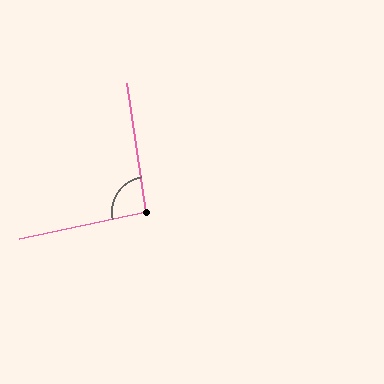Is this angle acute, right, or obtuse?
It is approximately a right angle.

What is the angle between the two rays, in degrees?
Approximately 93 degrees.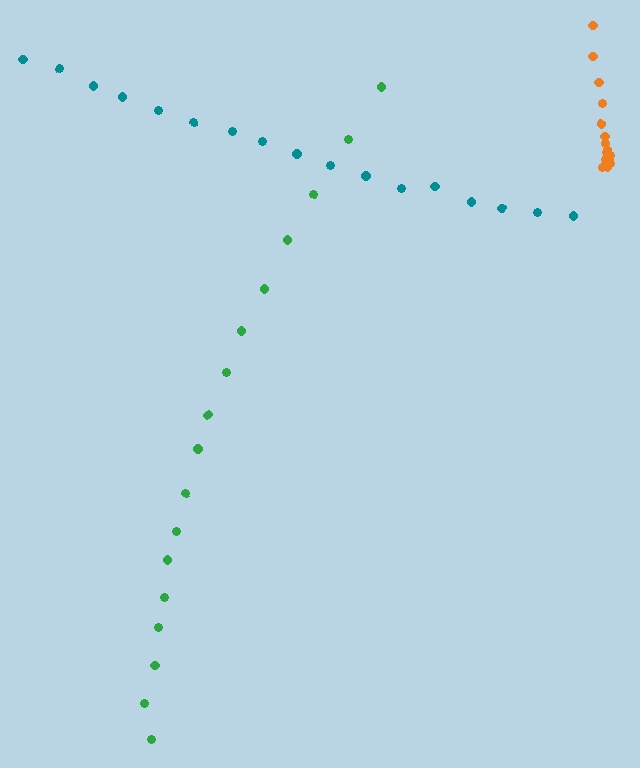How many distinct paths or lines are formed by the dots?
There are 3 distinct paths.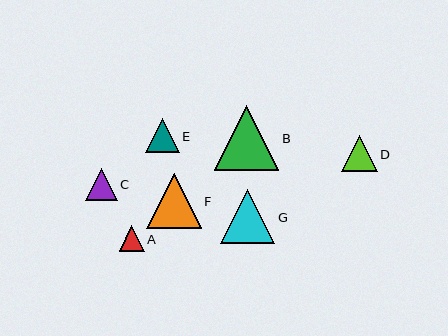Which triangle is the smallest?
Triangle A is the smallest with a size of approximately 25 pixels.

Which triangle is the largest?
Triangle B is the largest with a size of approximately 64 pixels.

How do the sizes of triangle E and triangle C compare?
Triangle E and triangle C are approximately the same size.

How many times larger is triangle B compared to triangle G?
Triangle B is approximately 1.2 times the size of triangle G.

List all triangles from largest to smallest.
From largest to smallest: B, F, G, D, E, C, A.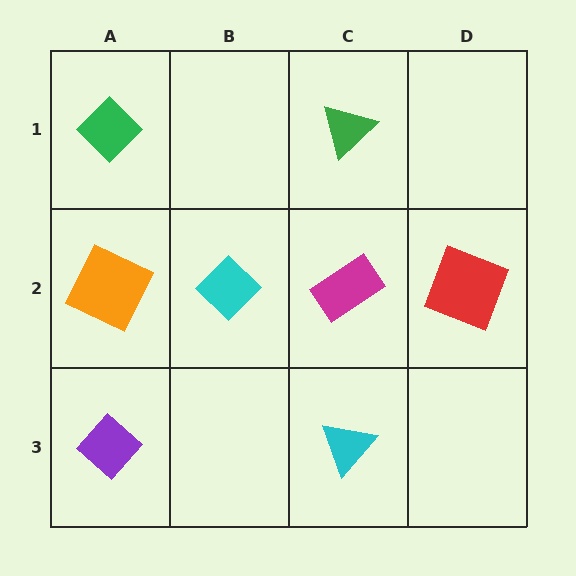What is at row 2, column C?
A magenta rectangle.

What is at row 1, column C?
A green triangle.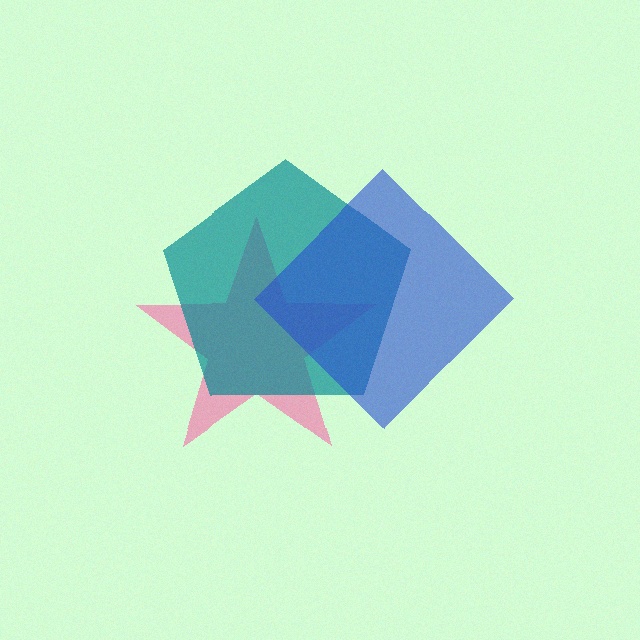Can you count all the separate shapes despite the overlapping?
Yes, there are 3 separate shapes.